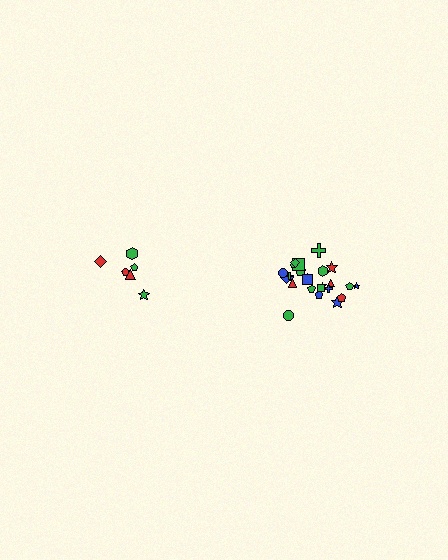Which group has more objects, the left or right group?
The right group.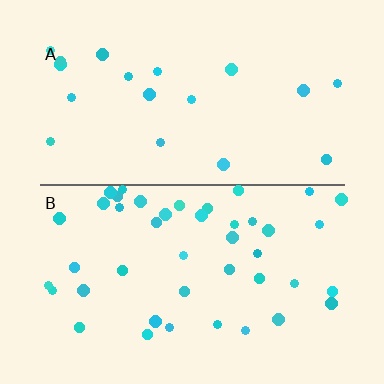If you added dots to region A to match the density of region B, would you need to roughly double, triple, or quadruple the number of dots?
Approximately double.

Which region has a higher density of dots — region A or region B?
B (the bottom).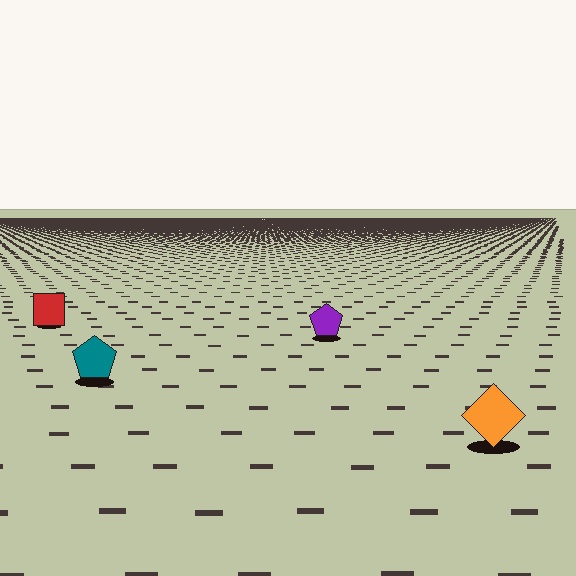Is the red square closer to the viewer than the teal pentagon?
No. The teal pentagon is closer — you can tell from the texture gradient: the ground texture is coarser near it.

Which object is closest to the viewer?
The orange diamond is closest. The texture marks near it are larger and more spread out.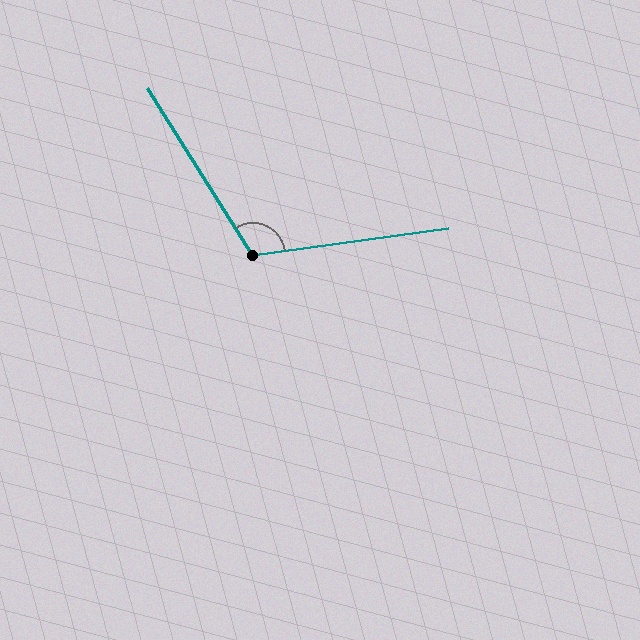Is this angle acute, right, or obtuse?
It is obtuse.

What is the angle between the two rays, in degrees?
Approximately 114 degrees.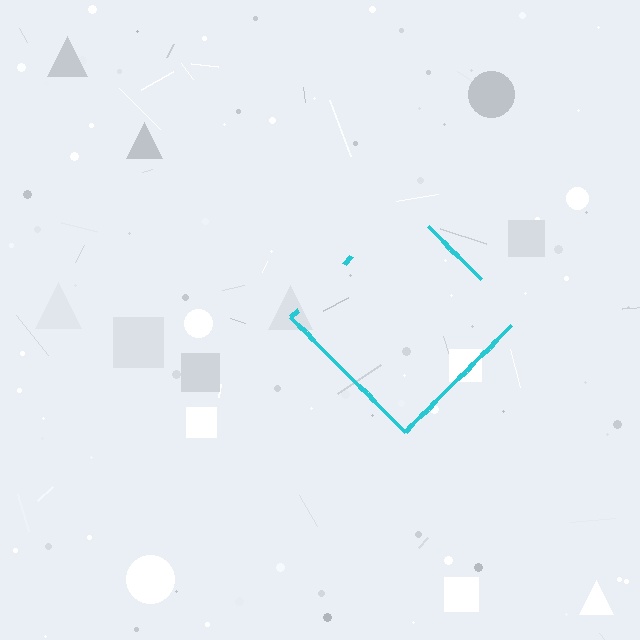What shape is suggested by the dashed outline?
The dashed outline suggests a diamond.